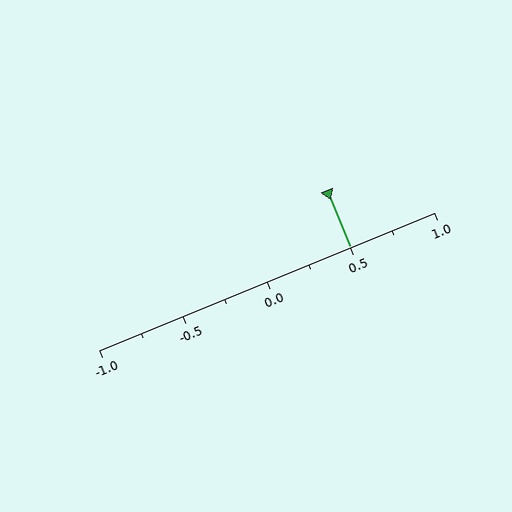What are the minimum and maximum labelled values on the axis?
The axis runs from -1.0 to 1.0.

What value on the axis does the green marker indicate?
The marker indicates approximately 0.5.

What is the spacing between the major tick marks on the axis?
The major ticks are spaced 0.5 apart.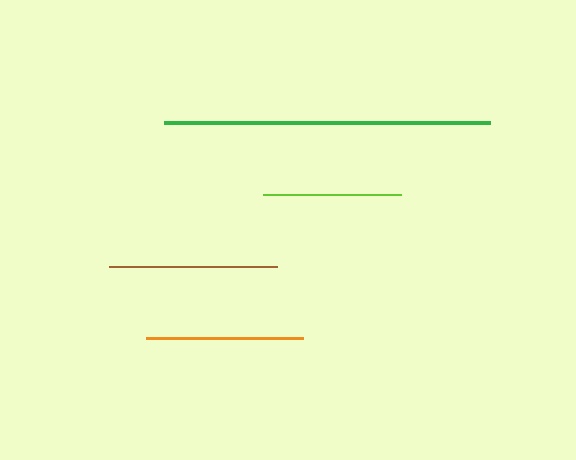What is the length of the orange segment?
The orange segment is approximately 157 pixels long.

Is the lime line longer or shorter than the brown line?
The brown line is longer than the lime line.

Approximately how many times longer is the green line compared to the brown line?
The green line is approximately 2.0 times the length of the brown line.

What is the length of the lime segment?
The lime segment is approximately 138 pixels long.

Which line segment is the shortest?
The lime line is the shortest at approximately 138 pixels.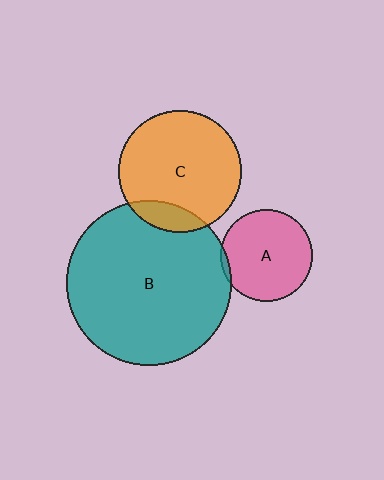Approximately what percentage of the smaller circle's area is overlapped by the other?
Approximately 5%.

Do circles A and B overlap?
Yes.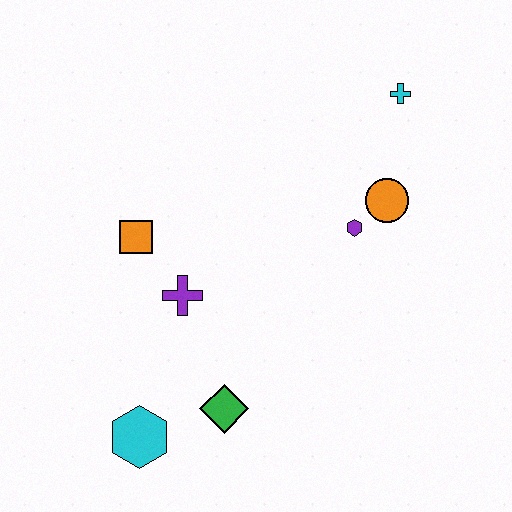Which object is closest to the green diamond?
The cyan hexagon is closest to the green diamond.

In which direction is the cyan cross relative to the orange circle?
The cyan cross is above the orange circle.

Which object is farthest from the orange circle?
The cyan hexagon is farthest from the orange circle.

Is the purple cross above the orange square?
No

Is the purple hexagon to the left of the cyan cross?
Yes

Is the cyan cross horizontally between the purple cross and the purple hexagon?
No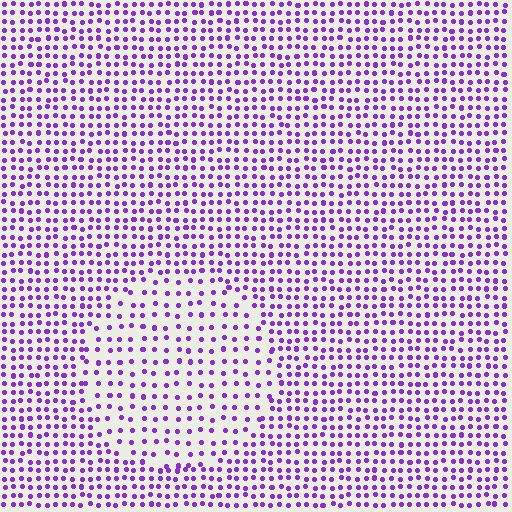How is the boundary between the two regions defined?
The boundary is defined by a change in element density (approximately 1.8x ratio). All elements are the same color, size, and shape.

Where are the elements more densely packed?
The elements are more densely packed outside the circle boundary.